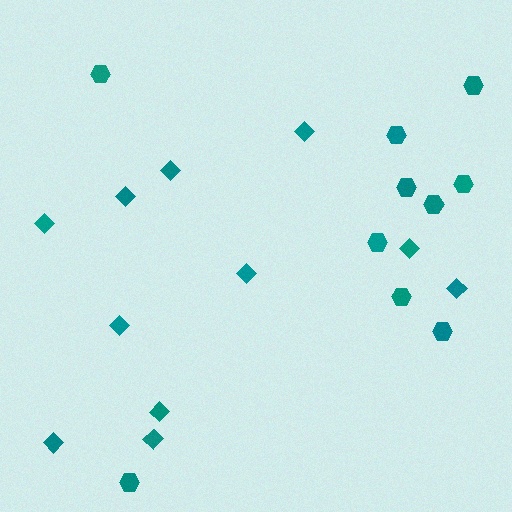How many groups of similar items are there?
There are 2 groups: one group of hexagons (10) and one group of diamonds (11).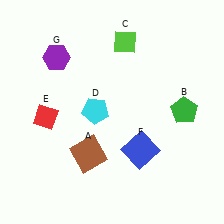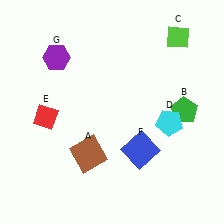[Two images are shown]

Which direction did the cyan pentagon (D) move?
The cyan pentagon (D) moved right.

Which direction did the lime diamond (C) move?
The lime diamond (C) moved right.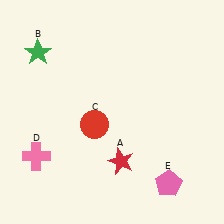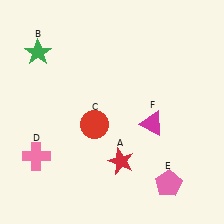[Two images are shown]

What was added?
A magenta triangle (F) was added in Image 2.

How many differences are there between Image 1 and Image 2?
There is 1 difference between the two images.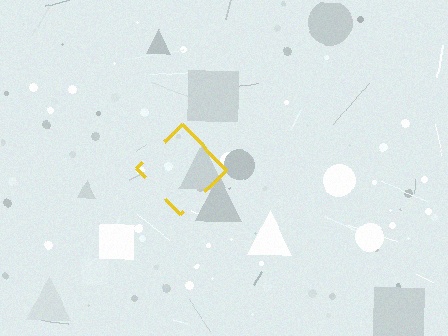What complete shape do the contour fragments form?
The contour fragments form a diamond.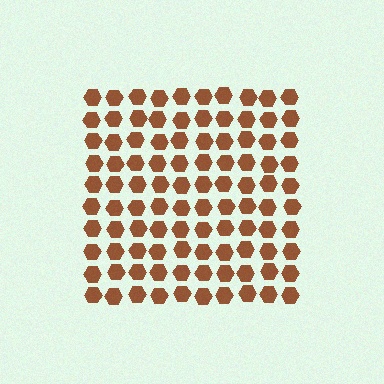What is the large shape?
The large shape is a square.